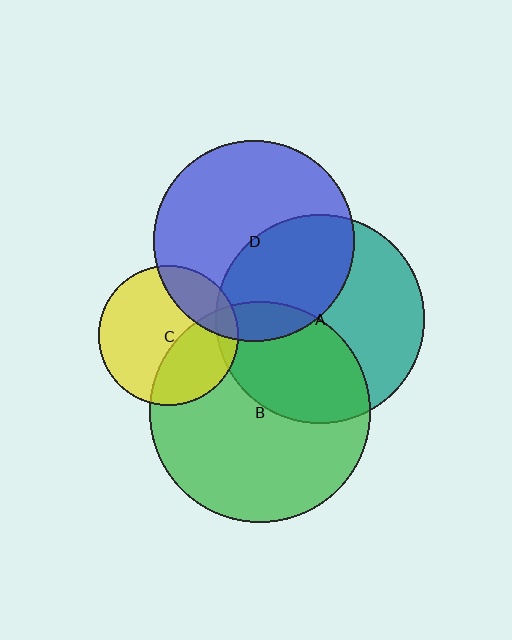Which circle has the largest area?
Circle B (green).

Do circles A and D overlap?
Yes.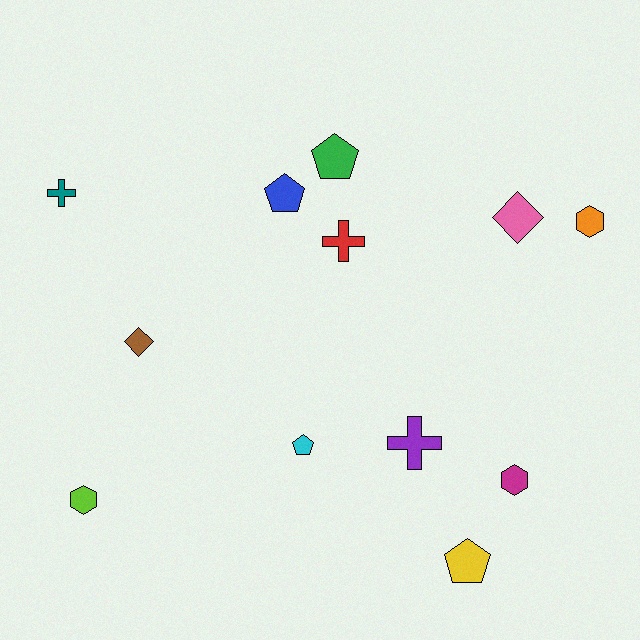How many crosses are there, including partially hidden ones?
There are 3 crosses.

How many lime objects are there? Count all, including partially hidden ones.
There is 1 lime object.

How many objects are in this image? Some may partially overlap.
There are 12 objects.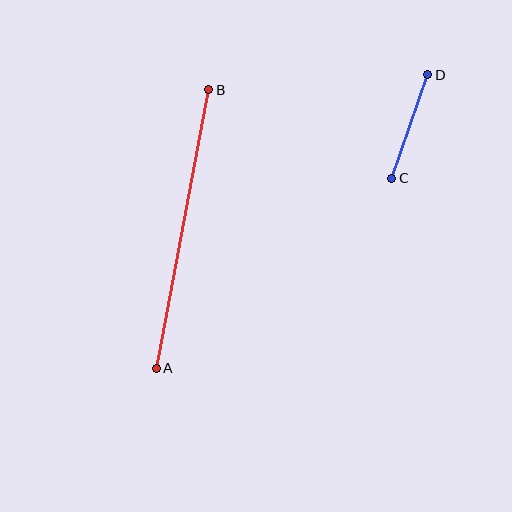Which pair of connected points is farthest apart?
Points A and B are farthest apart.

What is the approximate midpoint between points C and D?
The midpoint is at approximately (410, 127) pixels.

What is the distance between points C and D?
The distance is approximately 110 pixels.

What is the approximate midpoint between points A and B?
The midpoint is at approximately (183, 229) pixels.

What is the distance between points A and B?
The distance is approximately 284 pixels.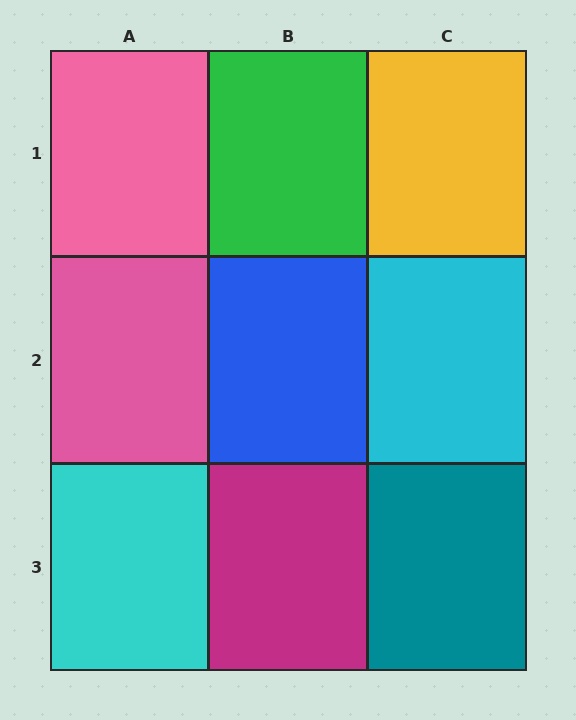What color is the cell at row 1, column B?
Green.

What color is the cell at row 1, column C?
Yellow.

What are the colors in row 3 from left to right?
Cyan, magenta, teal.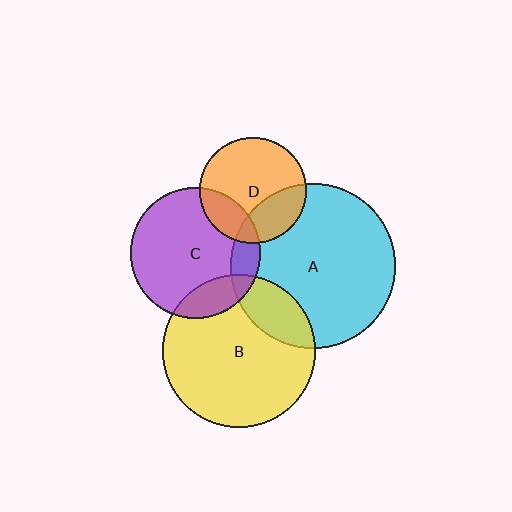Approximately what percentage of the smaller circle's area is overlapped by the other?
Approximately 20%.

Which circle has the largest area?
Circle A (cyan).